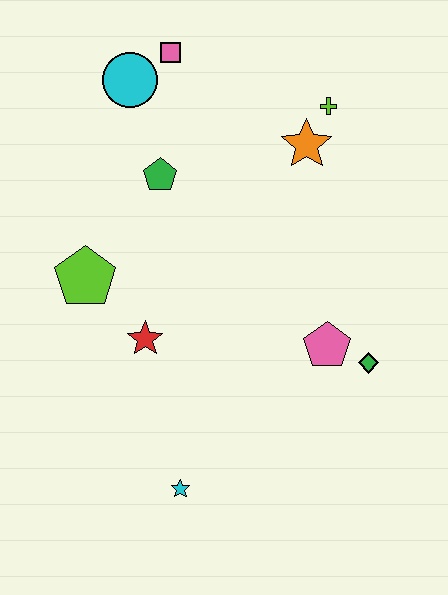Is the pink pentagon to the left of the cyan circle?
No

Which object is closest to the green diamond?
The pink pentagon is closest to the green diamond.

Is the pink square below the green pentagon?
No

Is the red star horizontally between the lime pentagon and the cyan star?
Yes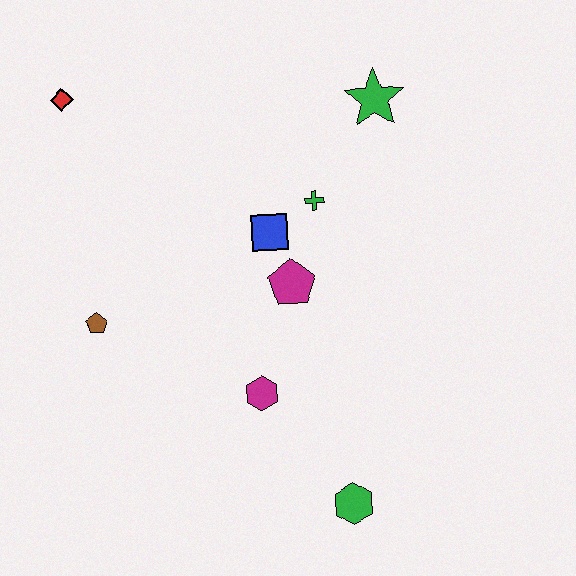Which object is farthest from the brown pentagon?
The green star is farthest from the brown pentagon.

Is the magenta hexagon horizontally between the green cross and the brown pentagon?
Yes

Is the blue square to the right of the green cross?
No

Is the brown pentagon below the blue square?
Yes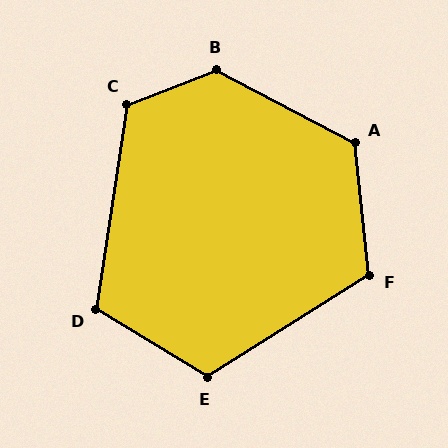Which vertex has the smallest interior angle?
D, at approximately 113 degrees.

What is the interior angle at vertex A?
Approximately 124 degrees (obtuse).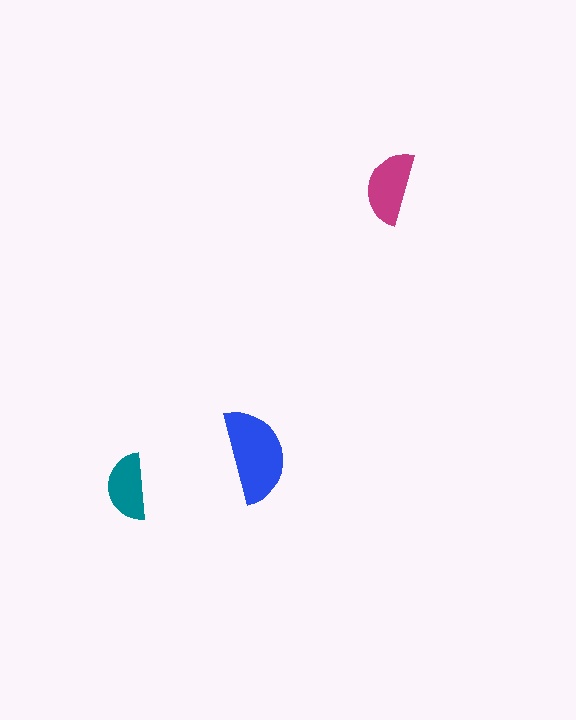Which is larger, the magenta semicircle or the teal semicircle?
The magenta one.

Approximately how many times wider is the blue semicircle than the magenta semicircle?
About 1.5 times wider.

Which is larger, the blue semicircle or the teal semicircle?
The blue one.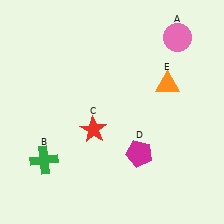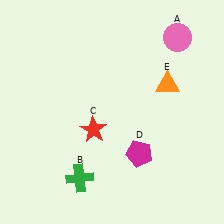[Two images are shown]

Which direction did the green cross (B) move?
The green cross (B) moved right.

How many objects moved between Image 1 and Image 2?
1 object moved between the two images.